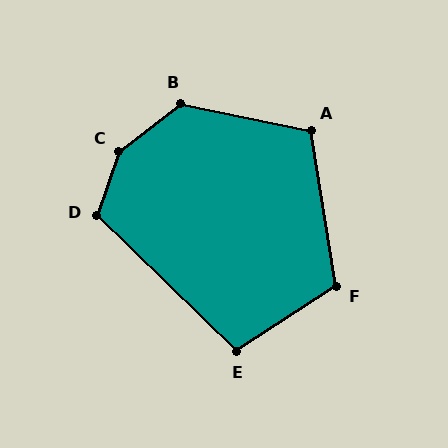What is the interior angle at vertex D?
Approximately 115 degrees (obtuse).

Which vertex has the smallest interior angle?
E, at approximately 103 degrees.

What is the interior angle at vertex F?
Approximately 114 degrees (obtuse).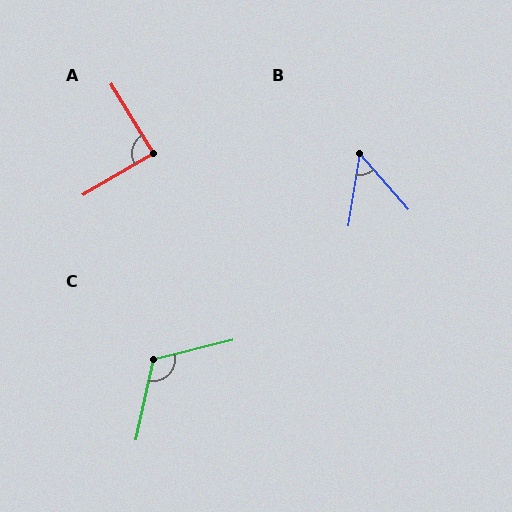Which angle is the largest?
C, at approximately 116 degrees.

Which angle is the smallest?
B, at approximately 50 degrees.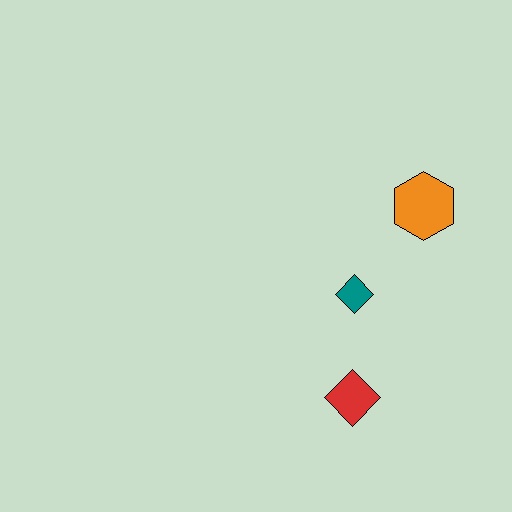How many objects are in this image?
There are 3 objects.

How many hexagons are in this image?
There is 1 hexagon.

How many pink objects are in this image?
There are no pink objects.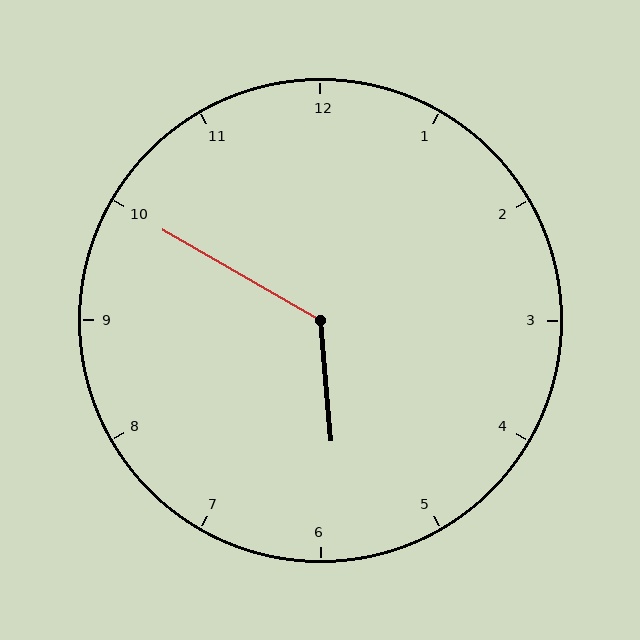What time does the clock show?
5:50.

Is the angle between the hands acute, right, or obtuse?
It is obtuse.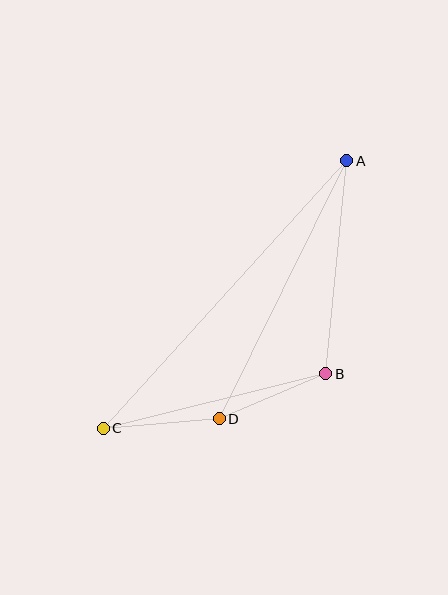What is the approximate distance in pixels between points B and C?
The distance between B and C is approximately 229 pixels.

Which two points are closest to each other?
Points B and D are closest to each other.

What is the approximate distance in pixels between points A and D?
The distance between A and D is approximately 288 pixels.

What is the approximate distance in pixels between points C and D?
The distance between C and D is approximately 116 pixels.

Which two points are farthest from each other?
Points A and C are farthest from each other.